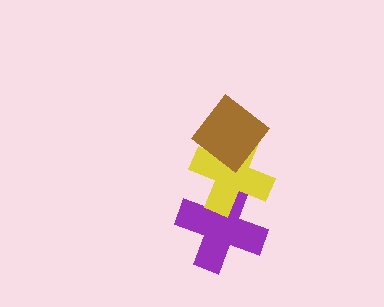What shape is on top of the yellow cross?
The brown diamond is on top of the yellow cross.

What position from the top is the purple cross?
The purple cross is 3rd from the top.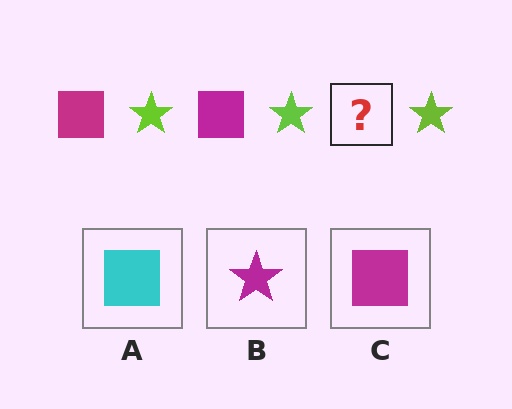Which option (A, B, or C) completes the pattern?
C.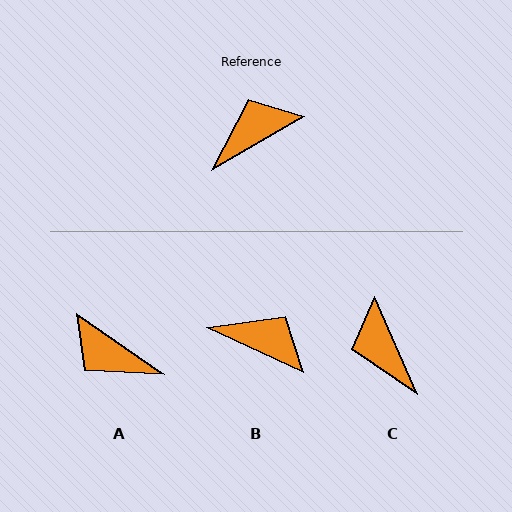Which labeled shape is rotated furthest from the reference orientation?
A, about 115 degrees away.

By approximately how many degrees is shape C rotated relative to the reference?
Approximately 83 degrees counter-clockwise.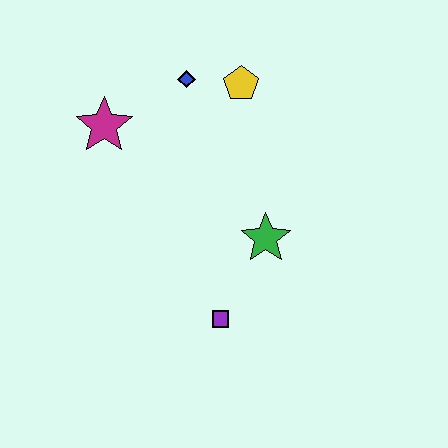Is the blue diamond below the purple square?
No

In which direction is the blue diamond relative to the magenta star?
The blue diamond is to the right of the magenta star.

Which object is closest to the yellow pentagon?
The blue diamond is closest to the yellow pentagon.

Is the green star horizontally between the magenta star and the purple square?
No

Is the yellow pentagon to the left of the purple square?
No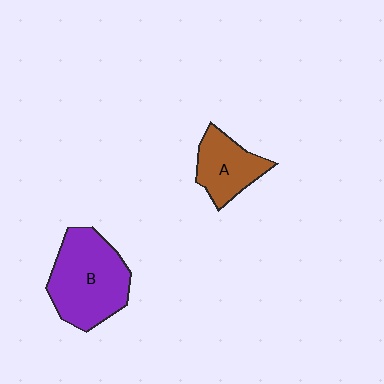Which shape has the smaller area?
Shape A (brown).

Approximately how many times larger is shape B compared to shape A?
Approximately 1.7 times.